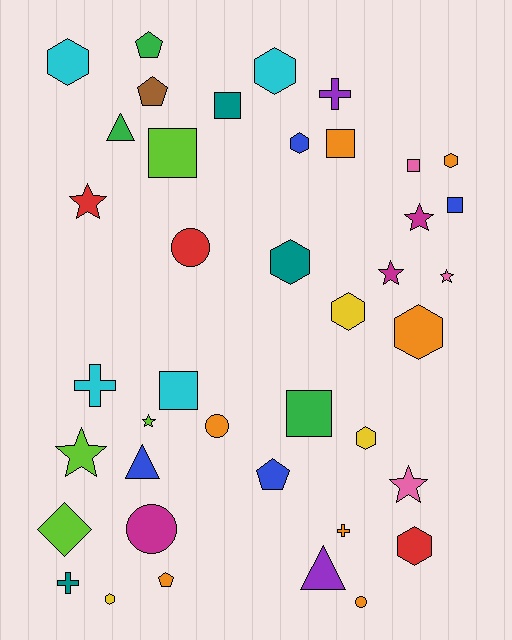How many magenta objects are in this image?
There are 3 magenta objects.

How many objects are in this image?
There are 40 objects.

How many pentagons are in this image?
There are 4 pentagons.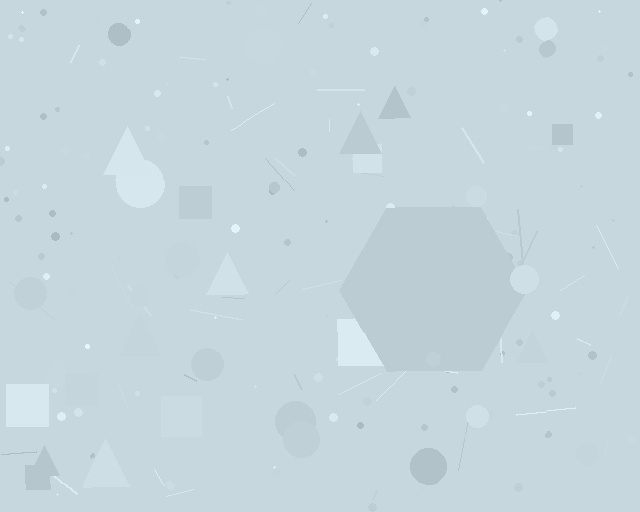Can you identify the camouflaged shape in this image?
The camouflaged shape is a hexagon.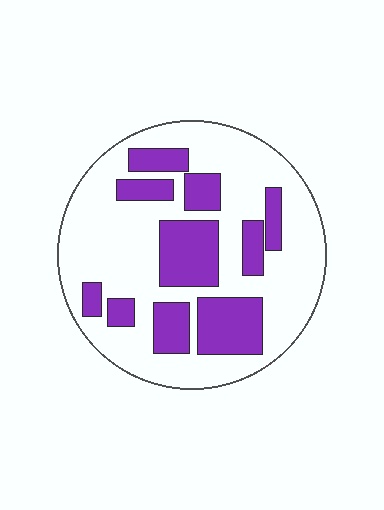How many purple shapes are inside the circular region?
10.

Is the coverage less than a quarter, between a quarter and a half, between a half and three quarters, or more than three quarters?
Between a quarter and a half.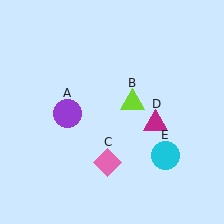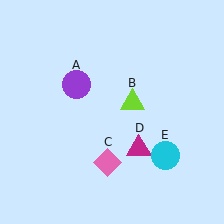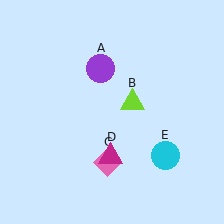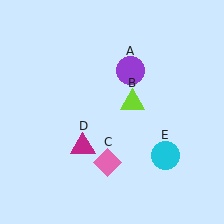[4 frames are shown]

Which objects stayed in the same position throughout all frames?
Lime triangle (object B) and pink diamond (object C) and cyan circle (object E) remained stationary.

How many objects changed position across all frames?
2 objects changed position: purple circle (object A), magenta triangle (object D).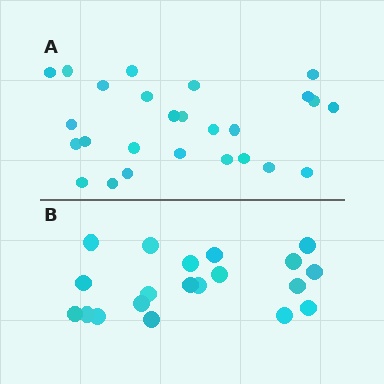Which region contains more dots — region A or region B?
Region A (the top region) has more dots.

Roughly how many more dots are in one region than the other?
Region A has about 6 more dots than region B.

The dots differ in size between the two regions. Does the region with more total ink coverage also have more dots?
No. Region B has more total ink coverage because its dots are larger, but region A actually contains more individual dots. Total area can be misleading — the number of items is what matters here.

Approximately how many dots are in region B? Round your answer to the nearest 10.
About 20 dots.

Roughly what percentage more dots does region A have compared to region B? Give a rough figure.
About 30% more.